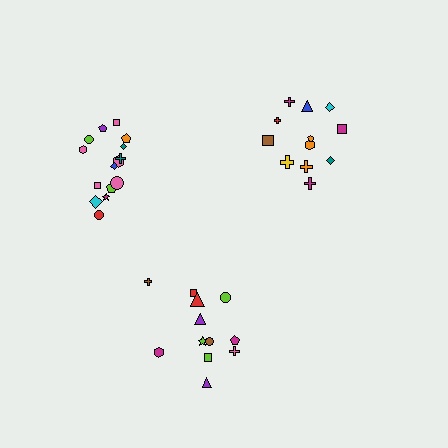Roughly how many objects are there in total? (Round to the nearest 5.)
Roughly 40 objects in total.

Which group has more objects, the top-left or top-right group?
The top-left group.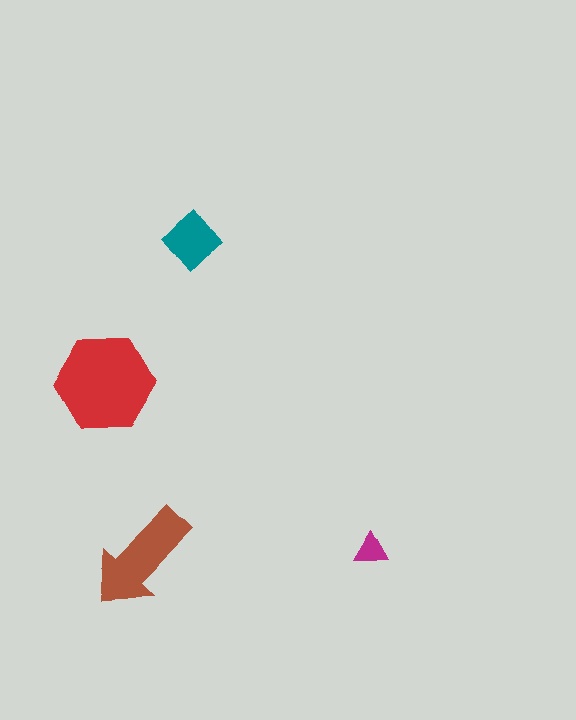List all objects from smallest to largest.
The magenta triangle, the teal diamond, the brown arrow, the red hexagon.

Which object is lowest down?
The magenta triangle is bottommost.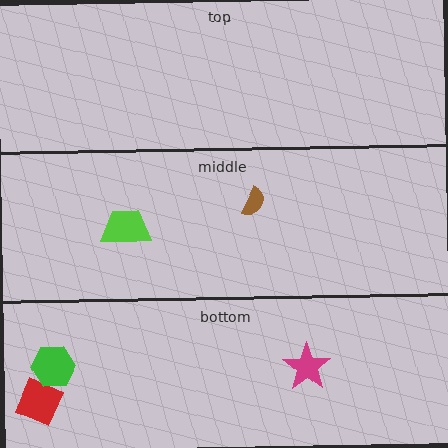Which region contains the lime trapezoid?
The middle region.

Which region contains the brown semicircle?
The middle region.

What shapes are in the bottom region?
The magenta star, the red square, the green hexagon.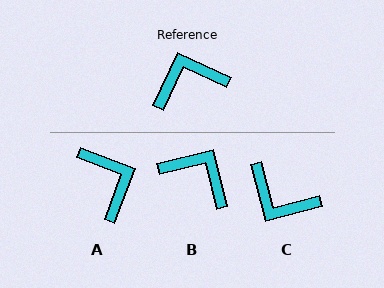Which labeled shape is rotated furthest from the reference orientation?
C, about 130 degrees away.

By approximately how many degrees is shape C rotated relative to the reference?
Approximately 130 degrees counter-clockwise.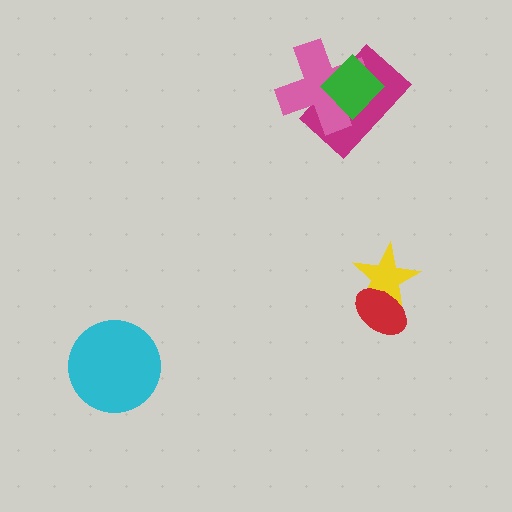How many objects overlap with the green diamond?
2 objects overlap with the green diamond.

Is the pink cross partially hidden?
Yes, it is partially covered by another shape.